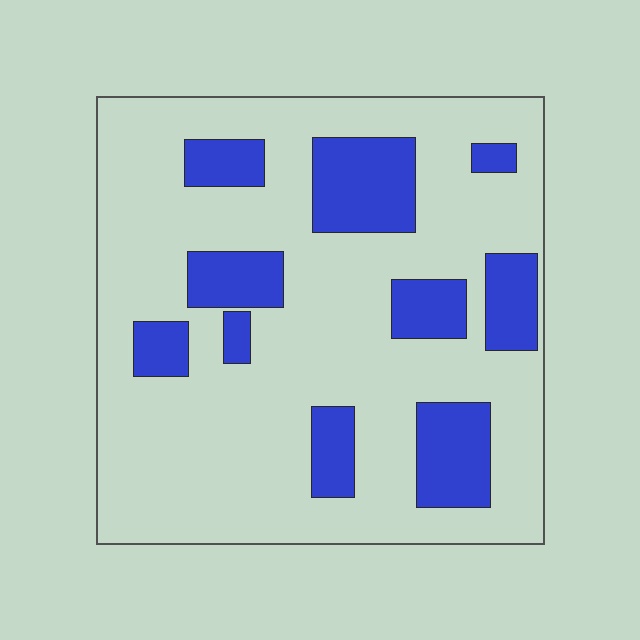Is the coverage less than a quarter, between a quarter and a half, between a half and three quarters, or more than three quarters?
Less than a quarter.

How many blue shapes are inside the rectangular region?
10.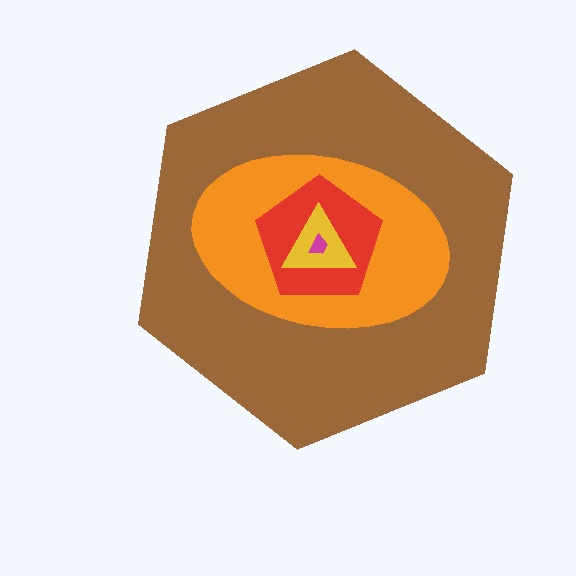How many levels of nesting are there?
5.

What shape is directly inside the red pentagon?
The yellow triangle.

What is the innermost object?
The magenta trapezoid.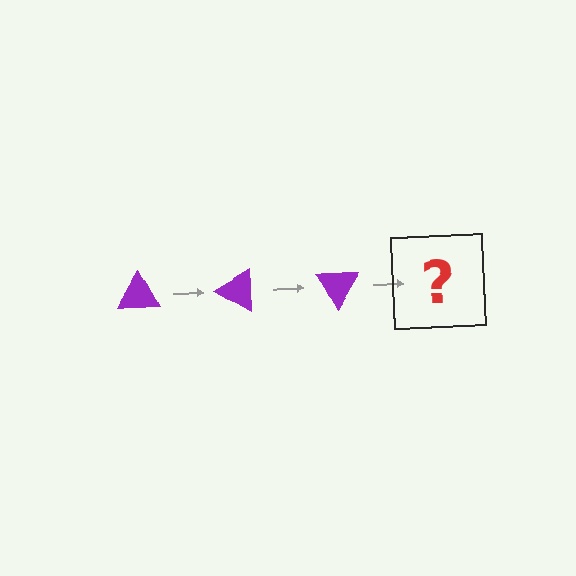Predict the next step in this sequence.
The next step is a purple triangle rotated 90 degrees.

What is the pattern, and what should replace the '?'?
The pattern is that the triangle rotates 30 degrees each step. The '?' should be a purple triangle rotated 90 degrees.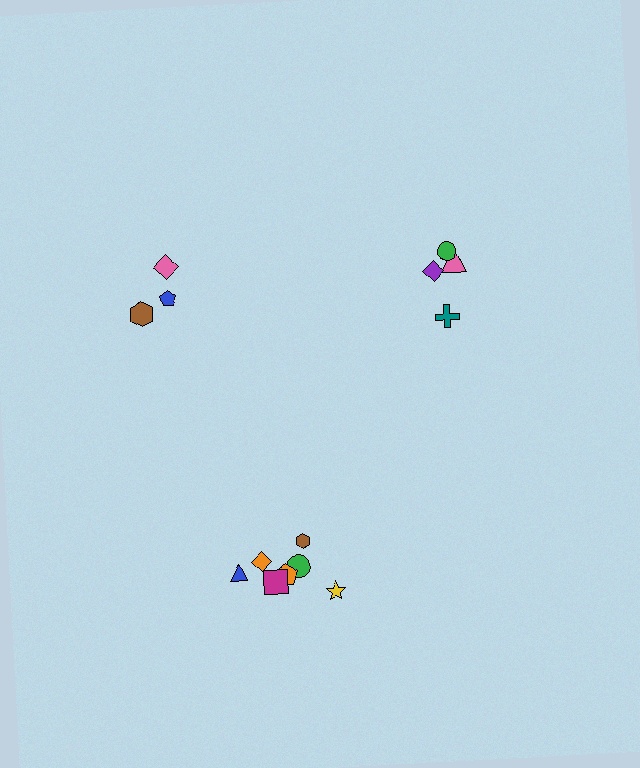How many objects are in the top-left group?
There are 3 objects.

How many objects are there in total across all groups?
There are 15 objects.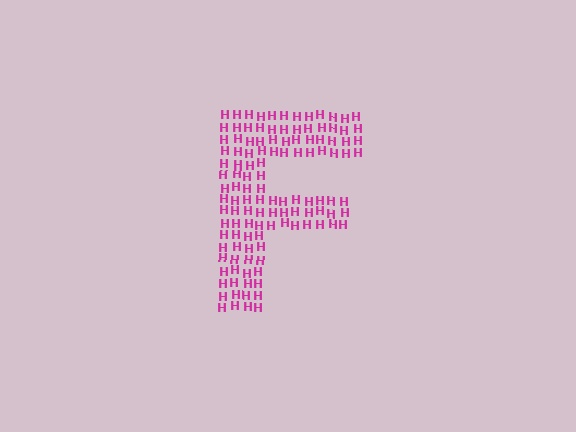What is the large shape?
The large shape is the letter F.